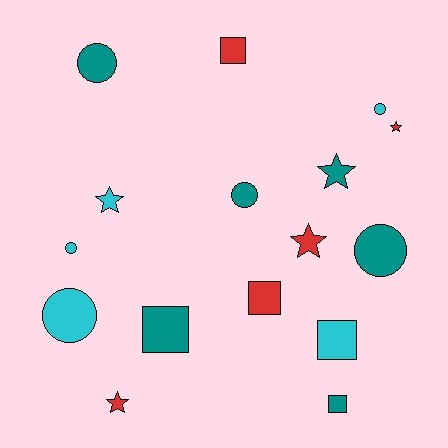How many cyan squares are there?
There is 1 cyan square.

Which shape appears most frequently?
Circle, with 6 objects.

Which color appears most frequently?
Teal, with 6 objects.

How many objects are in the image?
There are 16 objects.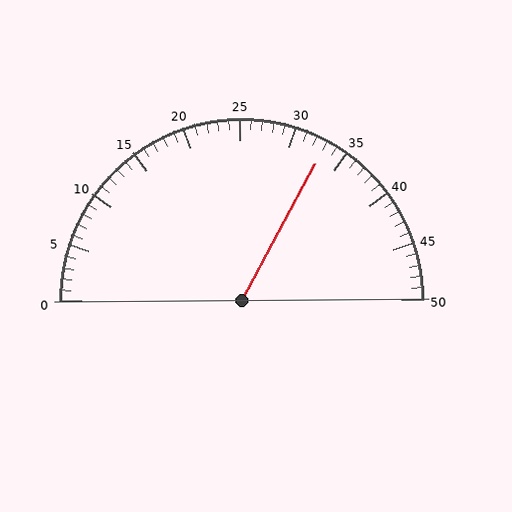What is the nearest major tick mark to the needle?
The nearest major tick mark is 35.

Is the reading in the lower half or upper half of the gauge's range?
The reading is in the upper half of the range (0 to 50).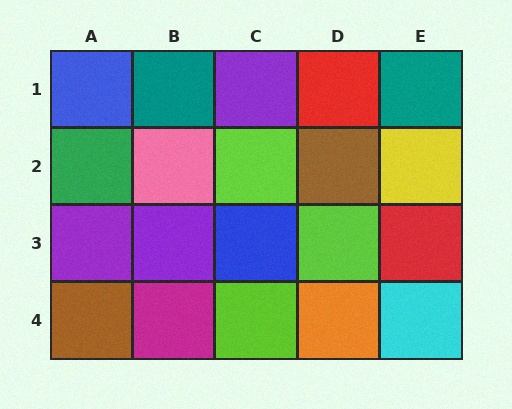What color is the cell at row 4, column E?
Cyan.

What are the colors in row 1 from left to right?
Blue, teal, purple, red, teal.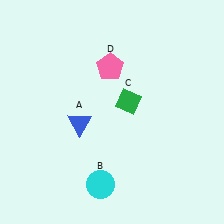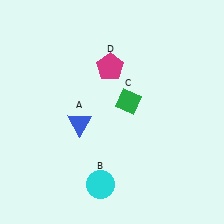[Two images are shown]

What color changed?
The pentagon (D) changed from pink in Image 1 to magenta in Image 2.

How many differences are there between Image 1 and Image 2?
There is 1 difference between the two images.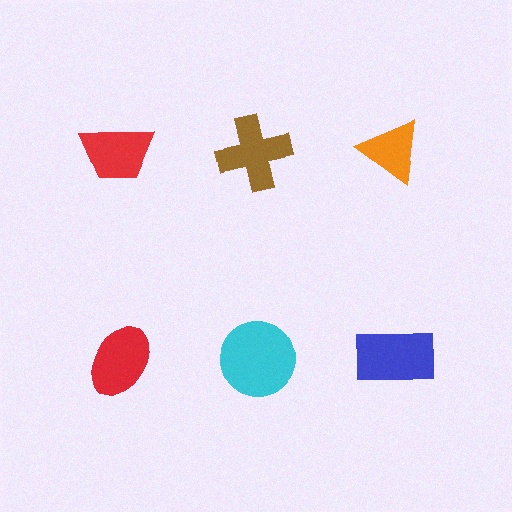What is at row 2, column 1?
A red ellipse.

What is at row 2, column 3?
A blue rectangle.